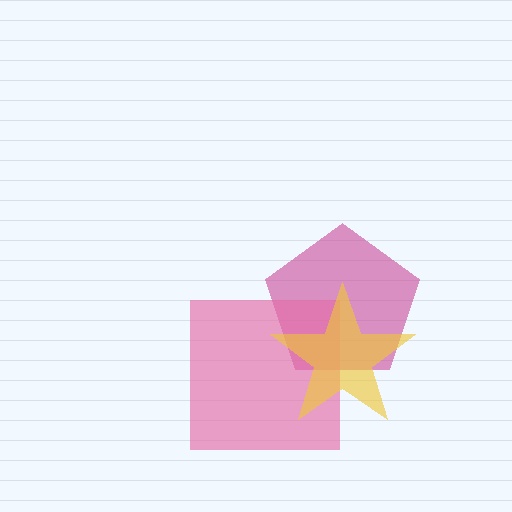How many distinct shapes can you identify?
There are 3 distinct shapes: a magenta pentagon, a pink square, a yellow star.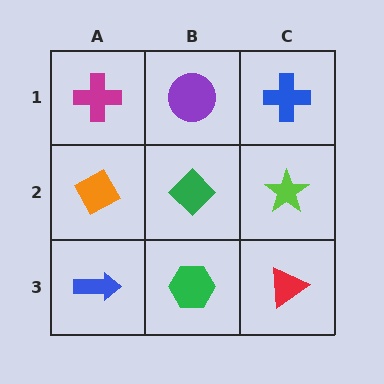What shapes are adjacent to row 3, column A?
An orange diamond (row 2, column A), a green hexagon (row 3, column B).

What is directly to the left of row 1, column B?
A magenta cross.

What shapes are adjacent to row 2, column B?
A purple circle (row 1, column B), a green hexagon (row 3, column B), an orange diamond (row 2, column A), a lime star (row 2, column C).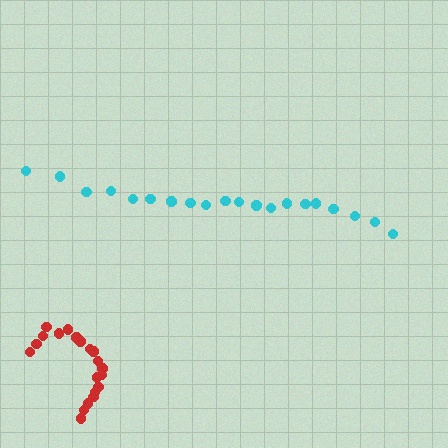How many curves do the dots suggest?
There are 2 distinct paths.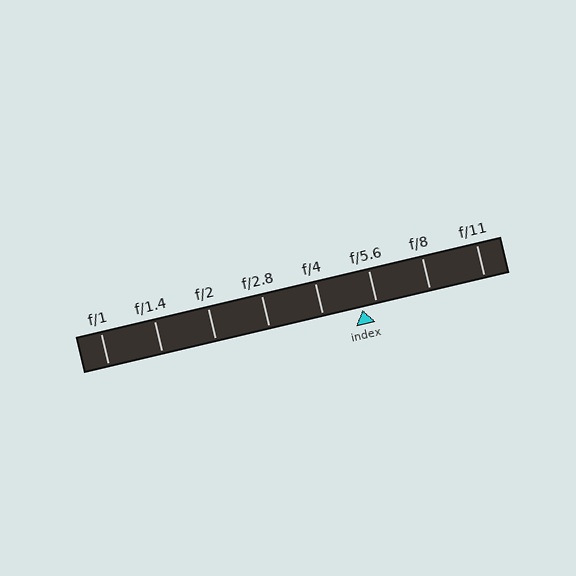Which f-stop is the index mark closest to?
The index mark is closest to f/5.6.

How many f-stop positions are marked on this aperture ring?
There are 8 f-stop positions marked.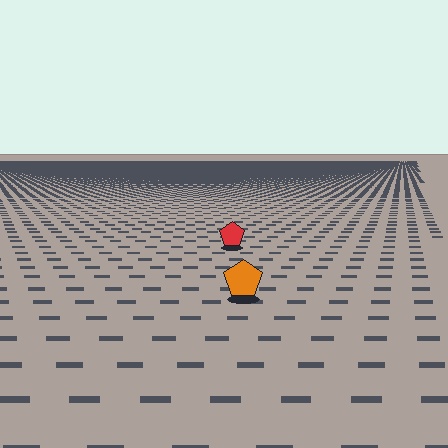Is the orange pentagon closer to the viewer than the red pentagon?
Yes. The orange pentagon is closer — you can tell from the texture gradient: the ground texture is coarser near it.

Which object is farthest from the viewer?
The red pentagon is farthest from the viewer. It appears smaller and the ground texture around it is denser.